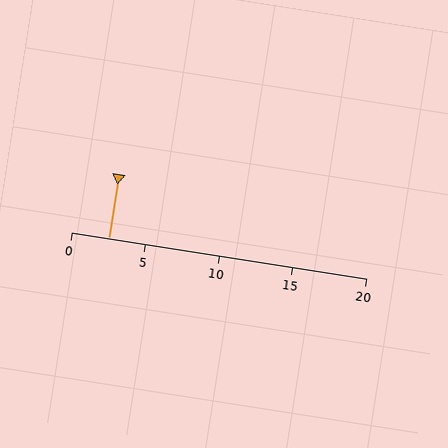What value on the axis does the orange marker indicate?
The marker indicates approximately 2.5.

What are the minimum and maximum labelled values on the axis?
The axis runs from 0 to 20.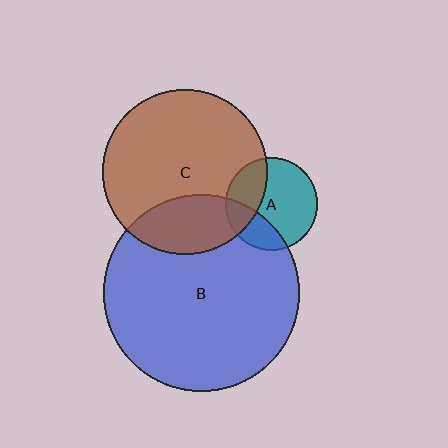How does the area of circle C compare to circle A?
Approximately 3.2 times.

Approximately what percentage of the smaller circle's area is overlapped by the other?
Approximately 25%.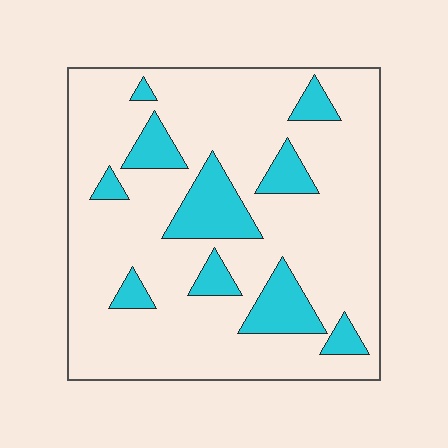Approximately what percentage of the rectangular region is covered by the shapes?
Approximately 20%.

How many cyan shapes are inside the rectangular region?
10.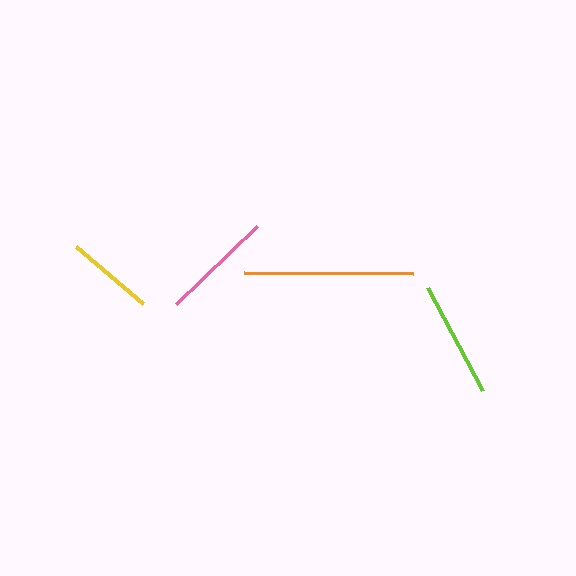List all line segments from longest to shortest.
From longest to shortest: orange, lime, pink, yellow.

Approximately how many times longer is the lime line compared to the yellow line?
The lime line is approximately 1.3 times the length of the yellow line.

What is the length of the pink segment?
The pink segment is approximately 112 pixels long.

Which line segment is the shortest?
The yellow line is the shortest at approximately 89 pixels.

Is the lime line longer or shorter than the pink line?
The lime line is longer than the pink line.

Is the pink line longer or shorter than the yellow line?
The pink line is longer than the yellow line.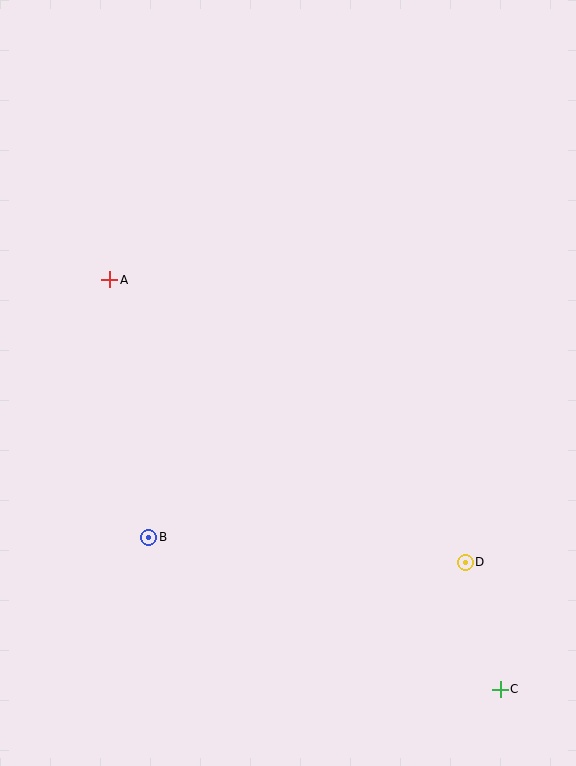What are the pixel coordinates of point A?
Point A is at (110, 280).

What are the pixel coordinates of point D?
Point D is at (465, 562).